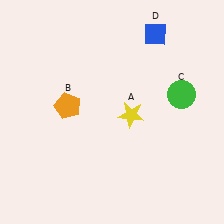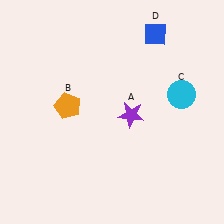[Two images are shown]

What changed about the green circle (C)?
In Image 1, C is green. In Image 2, it changed to cyan.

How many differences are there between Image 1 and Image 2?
There are 2 differences between the two images.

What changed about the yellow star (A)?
In Image 1, A is yellow. In Image 2, it changed to purple.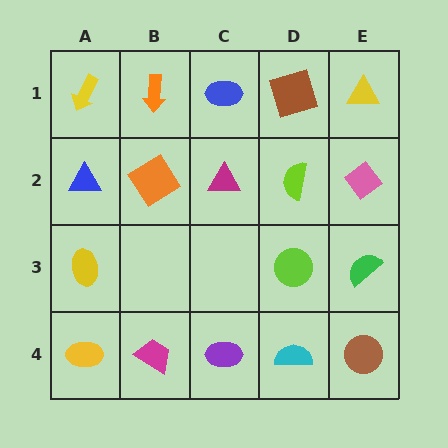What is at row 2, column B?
An orange diamond.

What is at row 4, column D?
A cyan semicircle.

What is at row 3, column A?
A yellow ellipse.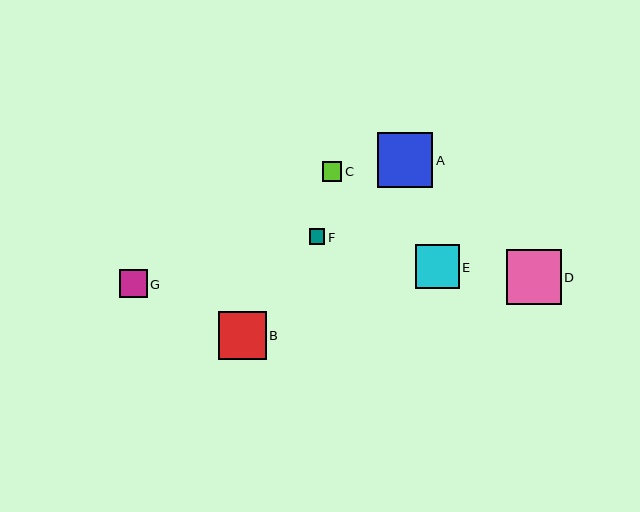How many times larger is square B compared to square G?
Square B is approximately 1.7 times the size of square G.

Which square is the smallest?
Square F is the smallest with a size of approximately 16 pixels.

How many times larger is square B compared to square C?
Square B is approximately 2.4 times the size of square C.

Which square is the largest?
Square D is the largest with a size of approximately 55 pixels.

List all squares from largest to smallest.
From largest to smallest: D, A, B, E, G, C, F.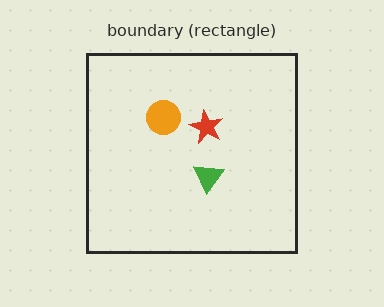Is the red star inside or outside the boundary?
Inside.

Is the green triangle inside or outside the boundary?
Inside.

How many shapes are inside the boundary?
3 inside, 0 outside.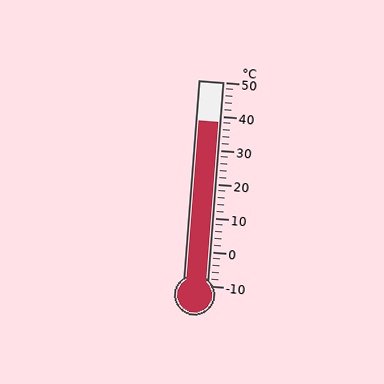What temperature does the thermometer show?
The thermometer shows approximately 38°C.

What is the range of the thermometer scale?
The thermometer scale ranges from -10°C to 50°C.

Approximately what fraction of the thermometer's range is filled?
The thermometer is filled to approximately 80% of its range.